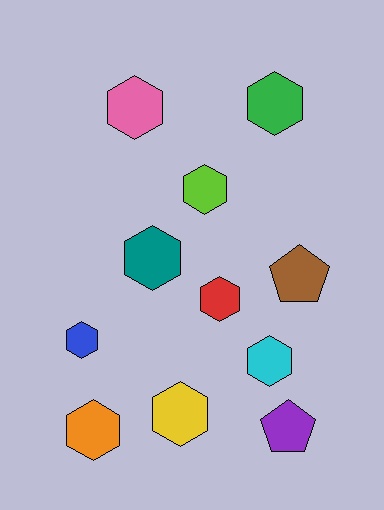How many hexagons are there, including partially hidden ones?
There are 9 hexagons.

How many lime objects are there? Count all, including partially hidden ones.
There is 1 lime object.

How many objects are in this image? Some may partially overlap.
There are 11 objects.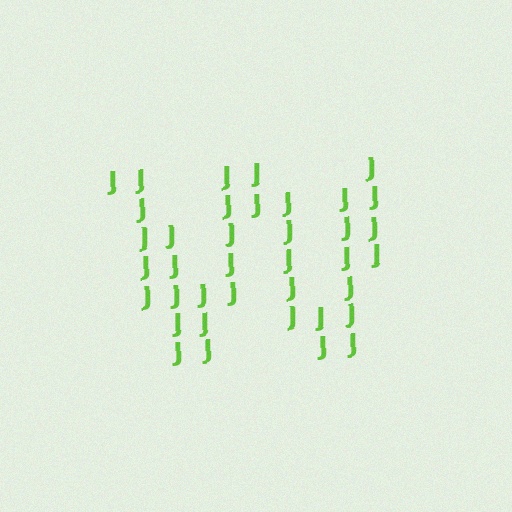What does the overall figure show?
The overall figure shows the letter W.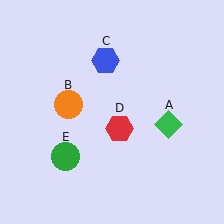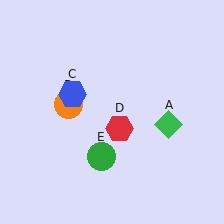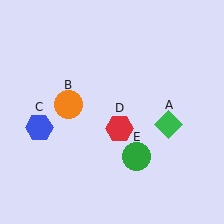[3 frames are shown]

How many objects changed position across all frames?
2 objects changed position: blue hexagon (object C), green circle (object E).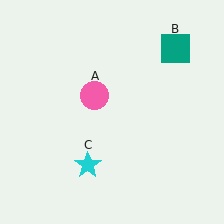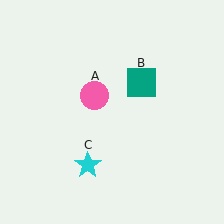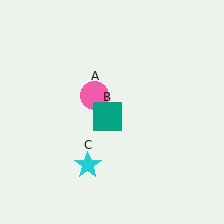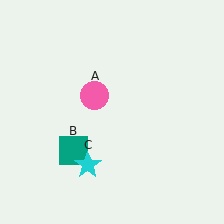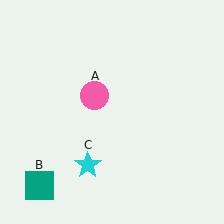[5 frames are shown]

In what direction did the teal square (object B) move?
The teal square (object B) moved down and to the left.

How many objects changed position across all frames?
1 object changed position: teal square (object B).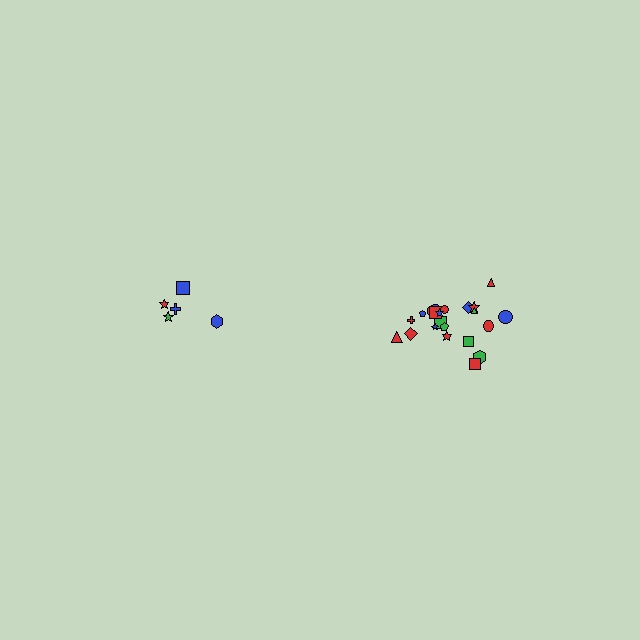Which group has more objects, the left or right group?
The right group.